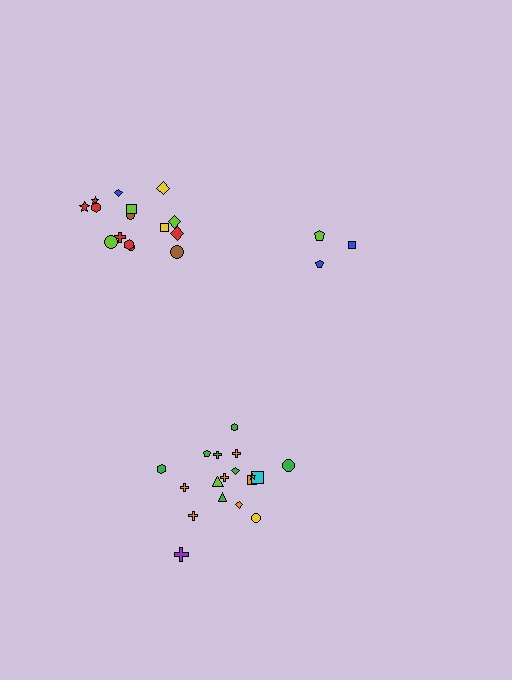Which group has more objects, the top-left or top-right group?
The top-left group.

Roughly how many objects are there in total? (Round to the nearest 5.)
Roughly 35 objects in total.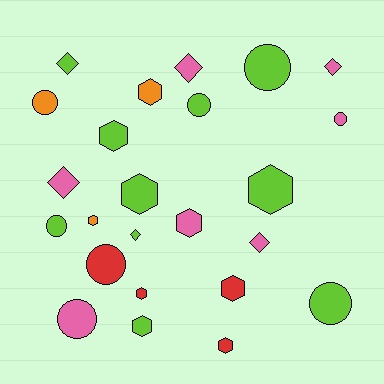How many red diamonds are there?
There are no red diamonds.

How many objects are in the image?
There are 24 objects.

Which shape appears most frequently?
Hexagon, with 10 objects.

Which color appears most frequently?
Lime, with 10 objects.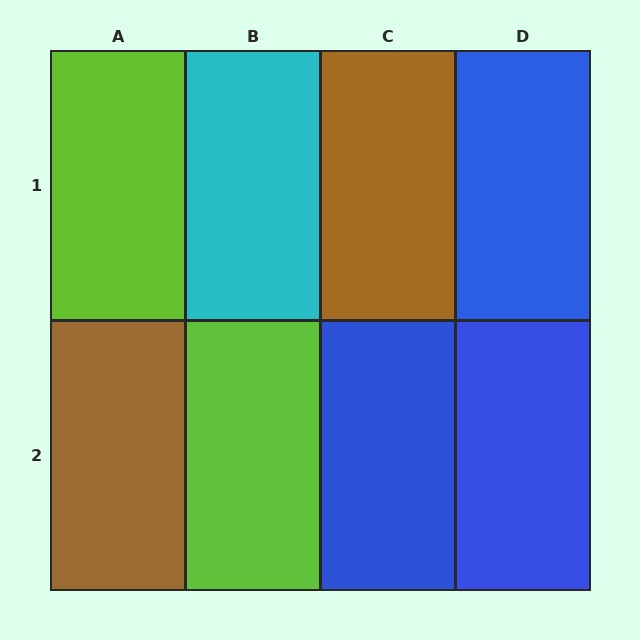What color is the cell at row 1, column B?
Cyan.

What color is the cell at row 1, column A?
Lime.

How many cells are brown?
2 cells are brown.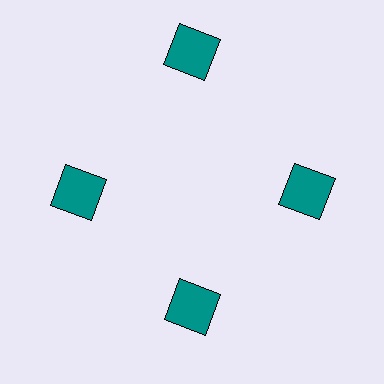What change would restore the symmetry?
The symmetry would be restored by moving it inward, back onto the ring so that all 4 squares sit at equal angles and equal distance from the center.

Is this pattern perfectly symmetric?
No. The 4 teal squares are arranged in a ring, but one element near the 12 o'clock position is pushed outward from the center, breaking the 4-fold rotational symmetry.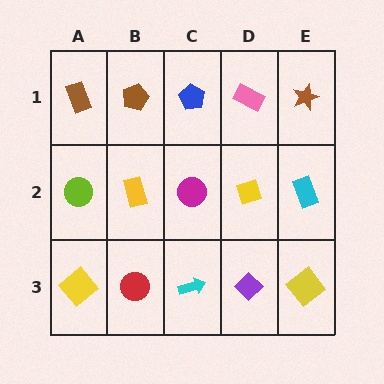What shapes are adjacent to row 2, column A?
A brown rectangle (row 1, column A), a yellow diamond (row 3, column A), a yellow rectangle (row 2, column B).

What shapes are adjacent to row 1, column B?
A yellow rectangle (row 2, column B), a brown rectangle (row 1, column A), a blue pentagon (row 1, column C).